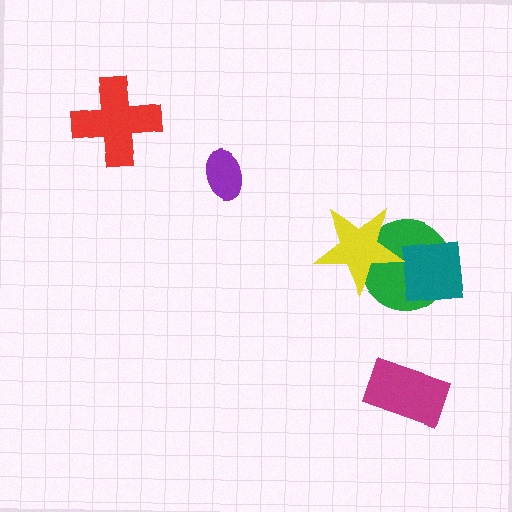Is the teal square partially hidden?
Yes, it is partially covered by another shape.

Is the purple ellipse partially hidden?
No, no other shape covers it.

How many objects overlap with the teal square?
2 objects overlap with the teal square.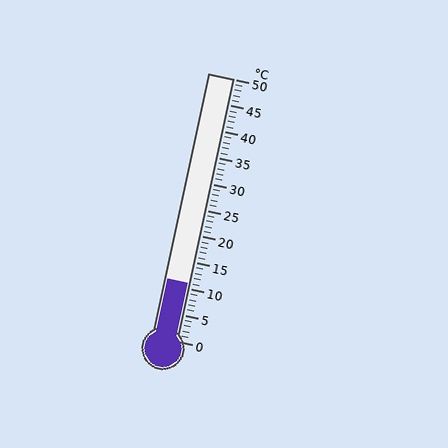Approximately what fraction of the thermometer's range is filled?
The thermometer is filled to approximately 20% of its range.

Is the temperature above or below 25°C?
The temperature is below 25°C.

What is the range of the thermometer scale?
The thermometer scale ranges from 0°C to 50°C.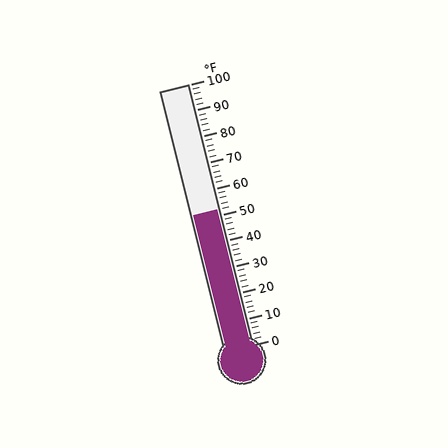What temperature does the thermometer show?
The thermometer shows approximately 52°F.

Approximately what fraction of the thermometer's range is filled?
The thermometer is filled to approximately 50% of its range.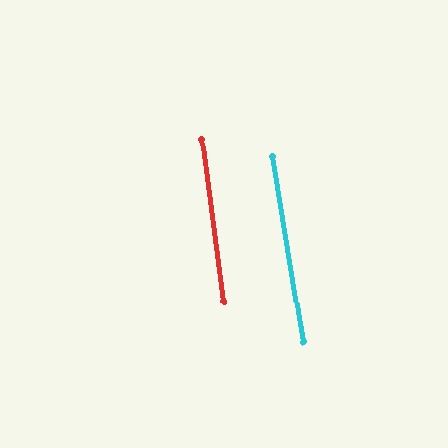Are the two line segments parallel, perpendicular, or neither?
Parallel — their directions differ by only 1.7°.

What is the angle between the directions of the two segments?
Approximately 2 degrees.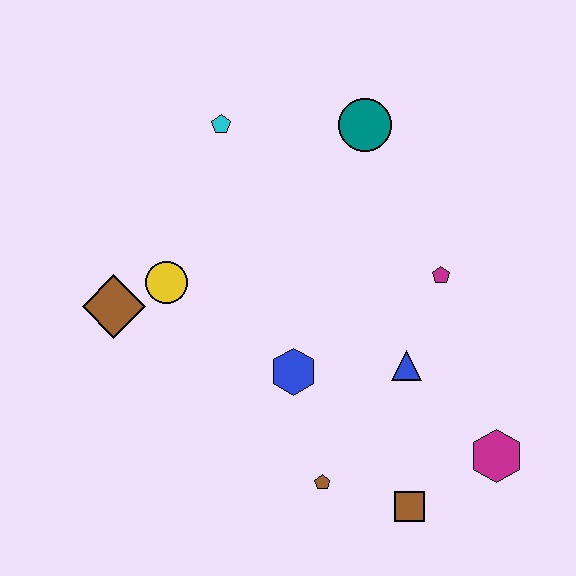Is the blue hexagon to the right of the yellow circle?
Yes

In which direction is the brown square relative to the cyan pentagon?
The brown square is below the cyan pentagon.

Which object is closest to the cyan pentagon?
The teal circle is closest to the cyan pentagon.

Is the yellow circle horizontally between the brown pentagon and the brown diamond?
Yes